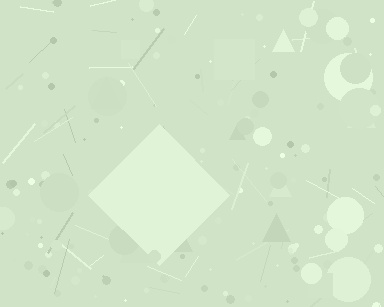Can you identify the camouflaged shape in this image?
The camouflaged shape is a diamond.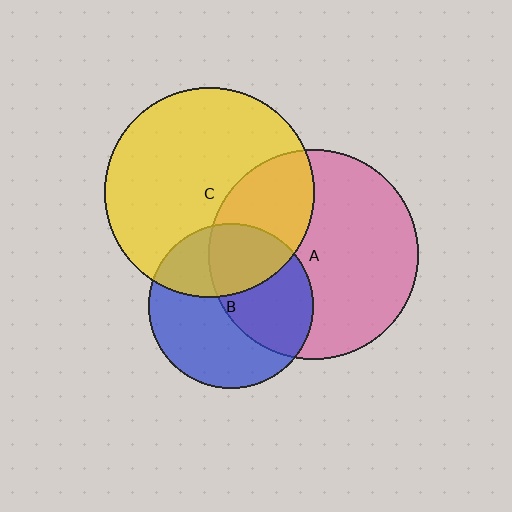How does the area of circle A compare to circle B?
Approximately 1.6 times.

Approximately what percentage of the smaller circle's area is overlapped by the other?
Approximately 35%.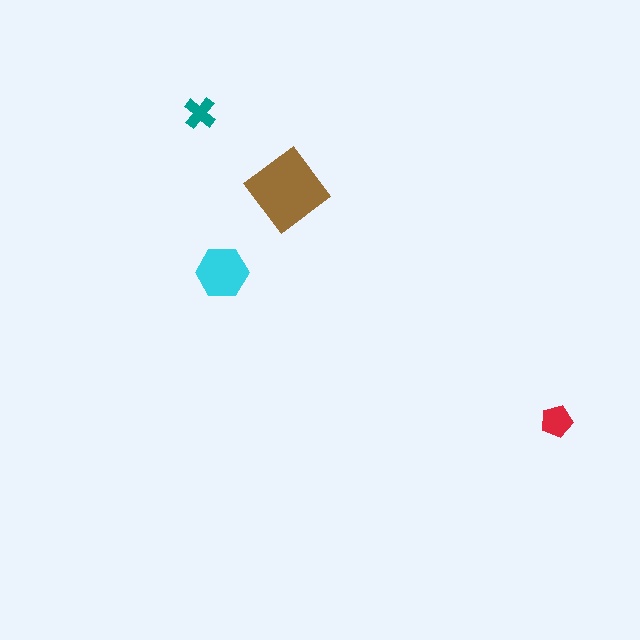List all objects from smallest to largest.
The teal cross, the red pentagon, the cyan hexagon, the brown diamond.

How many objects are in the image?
There are 4 objects in the image.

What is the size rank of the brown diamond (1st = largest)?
1st.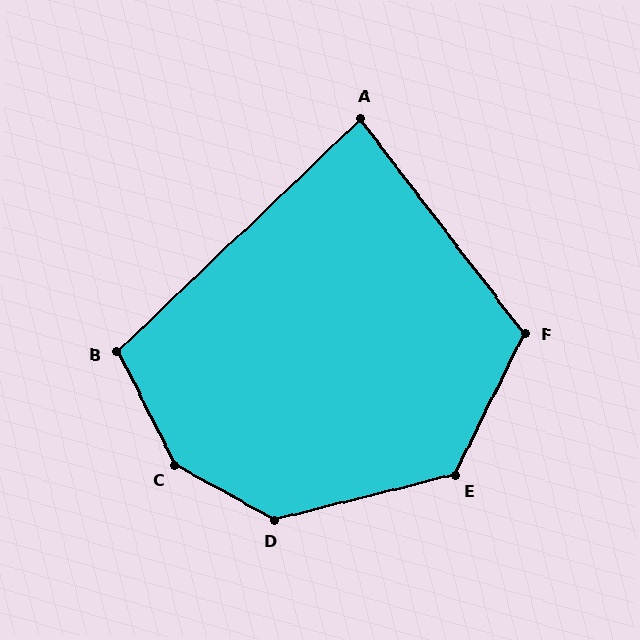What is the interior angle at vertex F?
Approximately 116 degrees (obtuse).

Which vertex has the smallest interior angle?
A, at approximately 84 degrees.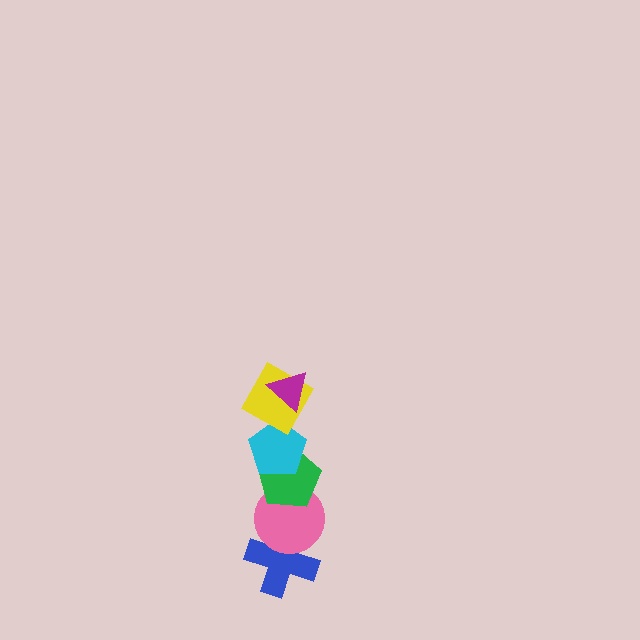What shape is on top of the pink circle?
The green pentagon is on top of the pink circle.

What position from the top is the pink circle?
The pink circle is 5th from the top.